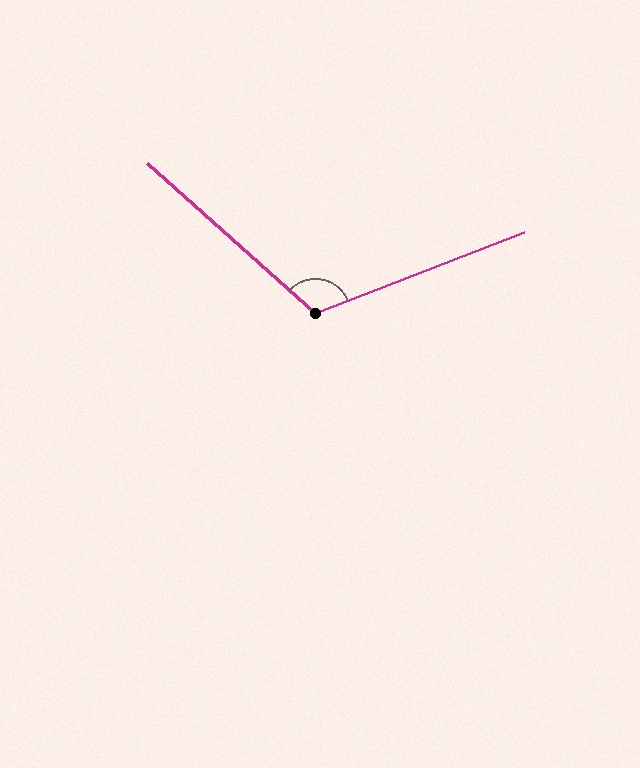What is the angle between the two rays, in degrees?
Approximately 117 degrees.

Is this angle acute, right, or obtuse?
It is obtuse.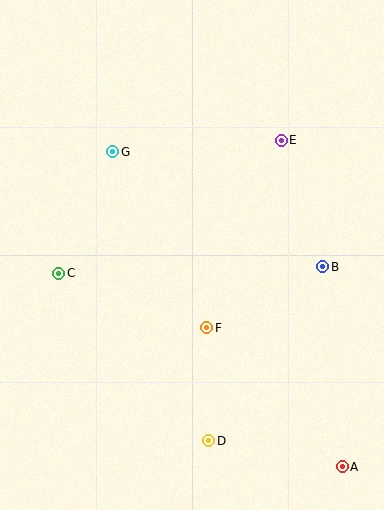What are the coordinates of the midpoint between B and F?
The midpoint between B and F is at (265, 297).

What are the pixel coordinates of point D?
Point D is at (209, 441).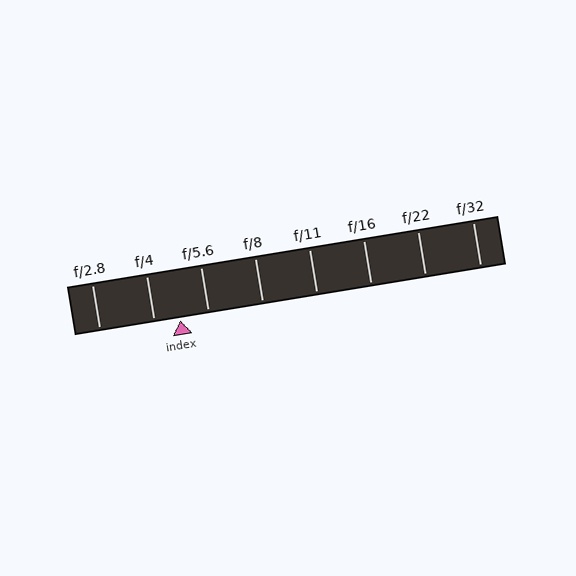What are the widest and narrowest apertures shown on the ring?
The widest aperture shown is f/2.8 and the narrowest is f/32.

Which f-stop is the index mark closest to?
The index mark is closest to f/4.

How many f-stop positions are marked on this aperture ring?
There are 8 f-stop positions marked.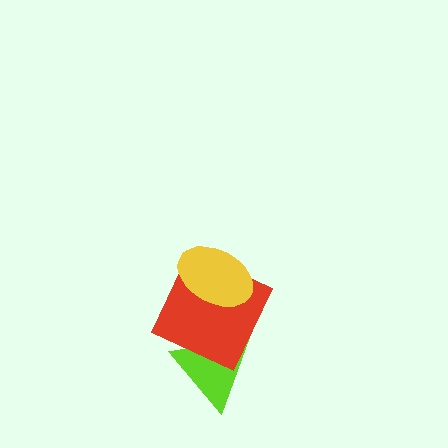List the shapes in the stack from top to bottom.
From top to bottom: the yellow ellipse, the red square, the lime triangle.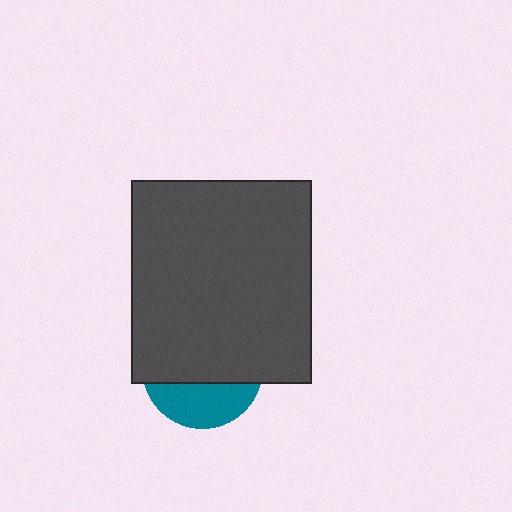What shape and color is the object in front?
The object in front is a dark gray rectangle.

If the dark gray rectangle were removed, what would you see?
You would see the complete teal circle.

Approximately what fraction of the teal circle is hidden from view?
Roughly 66% of the teal circle is hidden behind the dark gray rectangle.